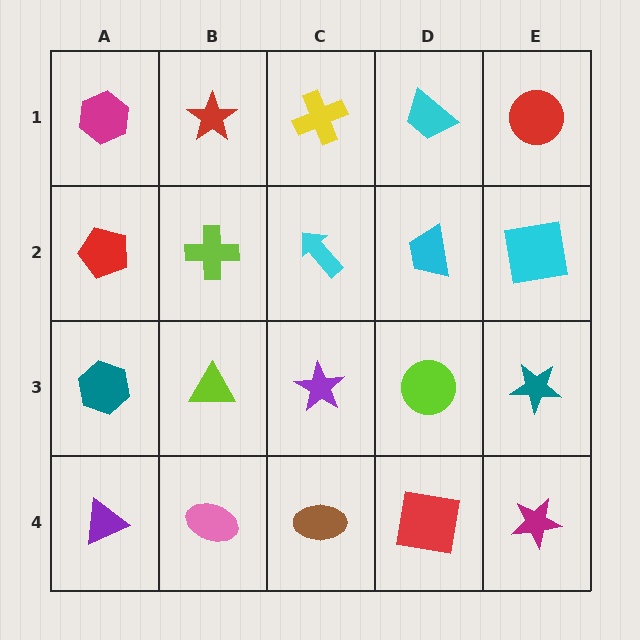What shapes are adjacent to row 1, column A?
A red pentagon (row 2, column A), a red star (row 1, column B).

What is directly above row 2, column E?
A red circle.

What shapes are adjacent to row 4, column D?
A lime circle (row 3, column D), a brown ellipse (row 4, column C), a magenta star (row 4, column E).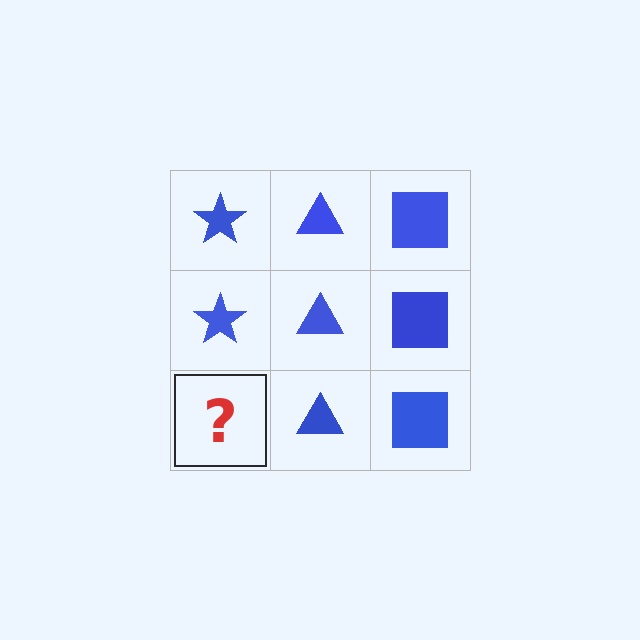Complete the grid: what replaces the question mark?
The question mark should be replaced with a blue star.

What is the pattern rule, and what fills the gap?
The rule is that each column has a consistent shape. The gap should be filled with a blue star.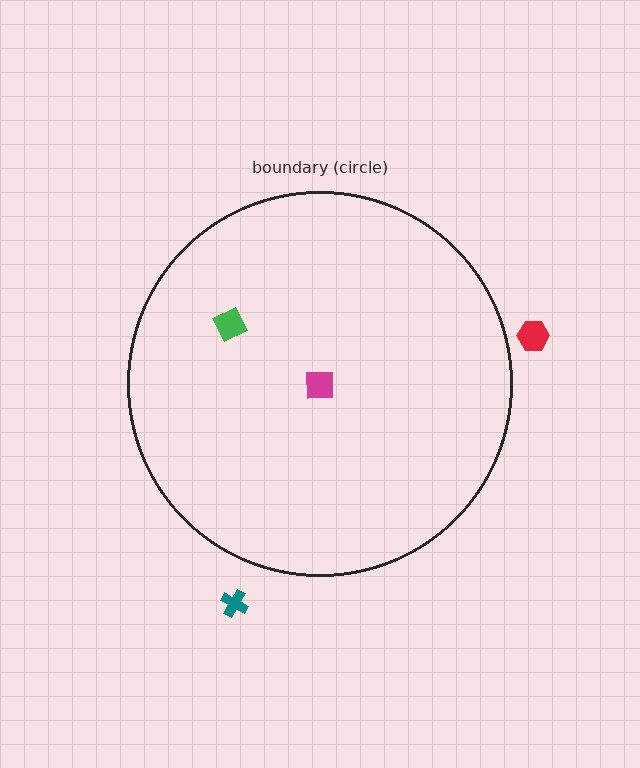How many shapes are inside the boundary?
2 inside, 2 outside.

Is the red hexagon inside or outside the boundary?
Outside.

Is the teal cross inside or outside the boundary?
Outside.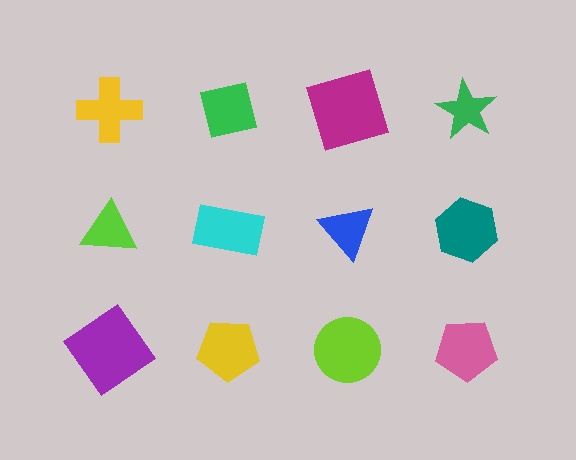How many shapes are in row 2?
4 shapes.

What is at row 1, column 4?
A green star.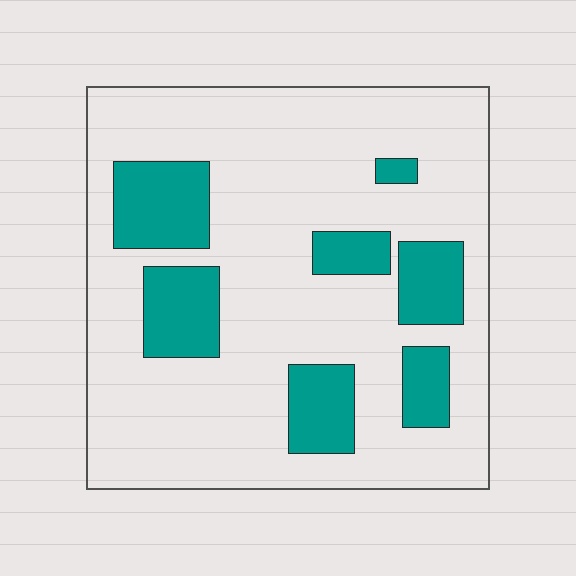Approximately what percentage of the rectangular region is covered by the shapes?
Approximately 20%.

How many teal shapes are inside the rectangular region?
7.